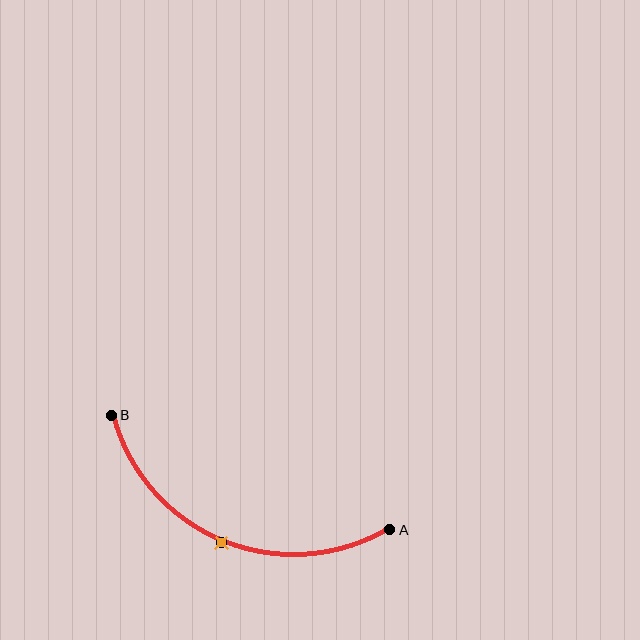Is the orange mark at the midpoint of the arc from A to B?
Yes. The orange mark lies on the arc at equal arc-length from both A and B — it is the arc midpoint.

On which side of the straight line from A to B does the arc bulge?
The arc bulges below the straight line connecting A and B.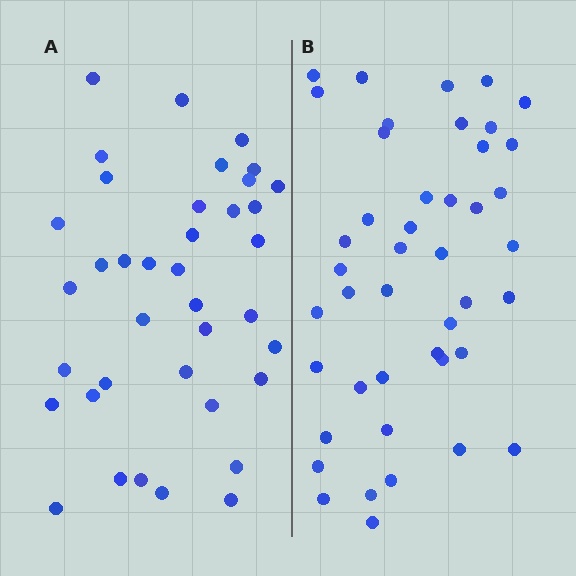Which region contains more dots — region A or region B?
Region B (the right region) has more dots.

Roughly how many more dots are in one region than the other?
Region B has about 6 more dots than region A.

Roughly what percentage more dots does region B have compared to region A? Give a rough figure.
About 15% more.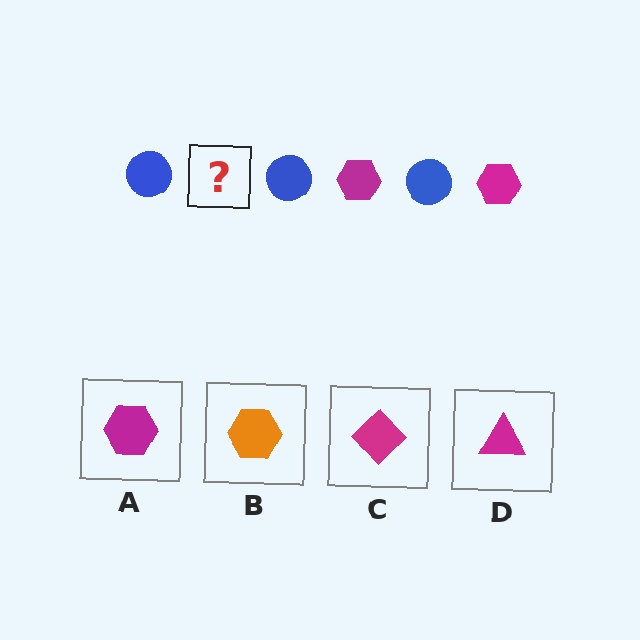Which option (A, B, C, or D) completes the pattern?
A.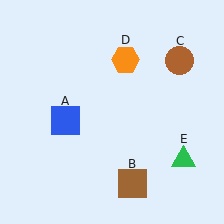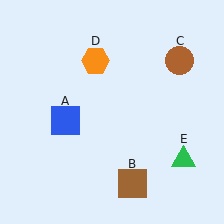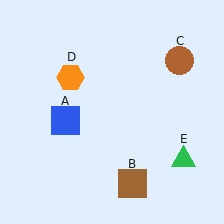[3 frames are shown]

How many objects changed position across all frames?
1 object changed position: orange hexagon (object D).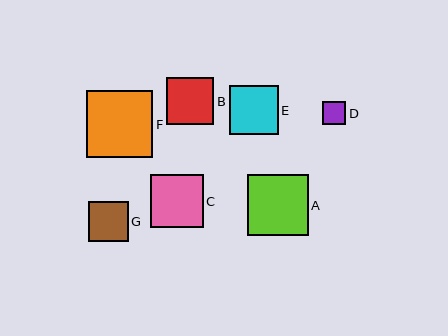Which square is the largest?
Square F is the largest with a size of approximately 67 pixels.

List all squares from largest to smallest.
From largest to smallest: F, A, C, E, B, G, D.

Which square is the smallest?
Square D is the smallest with a size of approximately 23 pixels.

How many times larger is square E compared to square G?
Square E is approximately 1.2 times the size of square G.